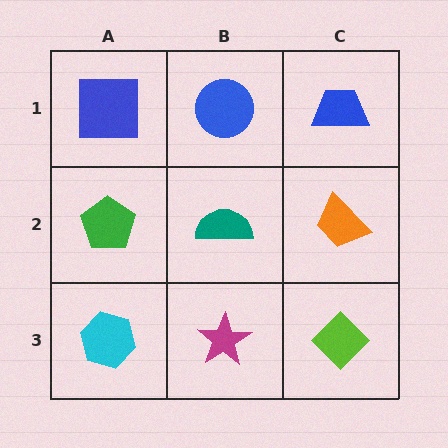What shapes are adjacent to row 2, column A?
A blue square (row 1, column A), a cyan hexagon (row 3, column A), a teal semicircle (row 2, column B).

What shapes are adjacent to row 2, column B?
A blue circle (row 1, column B), a magenta star (row 3, column B), a green pentagon (row 2, column A), an orange trapezoid (row 2, column C).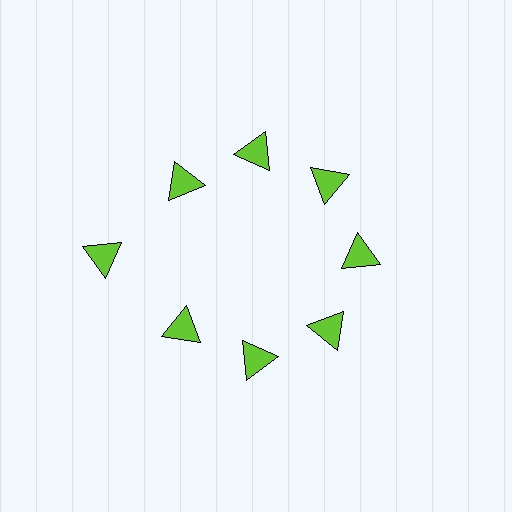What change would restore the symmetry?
The symmetry would be restored by moving it inward, back onto the ring so that all 8 triangles sit at equal angles and equal distance from the center.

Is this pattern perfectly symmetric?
No. The 8 lime triangles are arranged in a ring, but one element near the 9 o'clock position is pushed outward from the center, breaking the 8-fold rotational symmetry.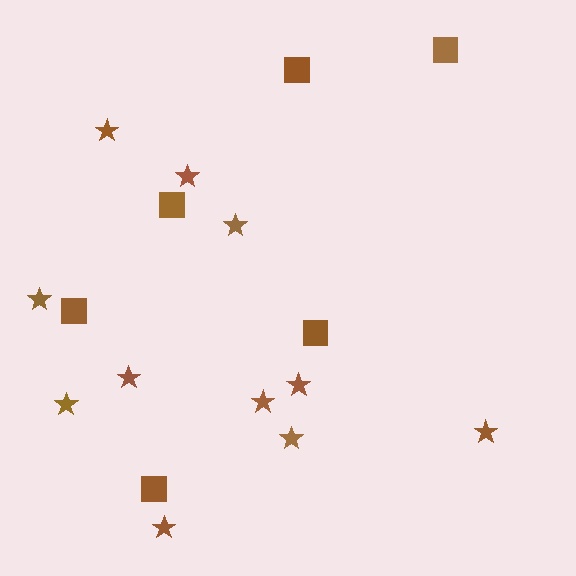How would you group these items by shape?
There are 2 groups: one group of stars (11) and one group of squares (6).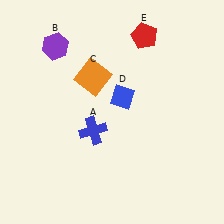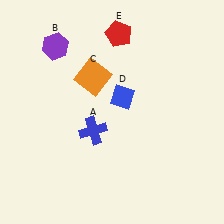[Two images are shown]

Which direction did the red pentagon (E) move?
The red pentagon (E) moved left.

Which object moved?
The red pentagon (E) moved left.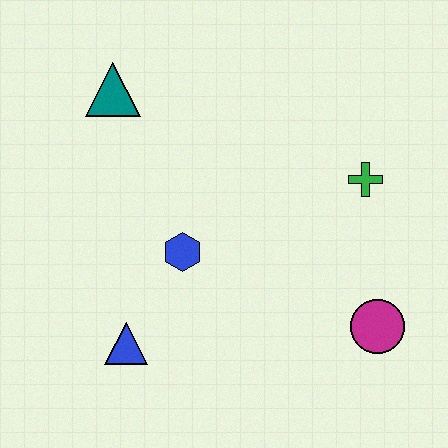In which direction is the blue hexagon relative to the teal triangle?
The blue hexagon is below the teal triangle.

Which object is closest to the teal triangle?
The blue hexagon is closest to the teal triangle.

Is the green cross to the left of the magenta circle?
Yes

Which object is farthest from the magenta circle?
The teal triangle is farthest from the magenta circle.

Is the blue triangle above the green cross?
No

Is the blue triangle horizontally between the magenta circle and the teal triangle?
Yes